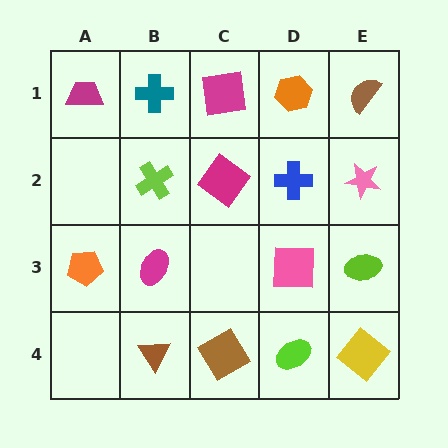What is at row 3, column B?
A magenta ellipse.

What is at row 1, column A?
A magenta trapezoid.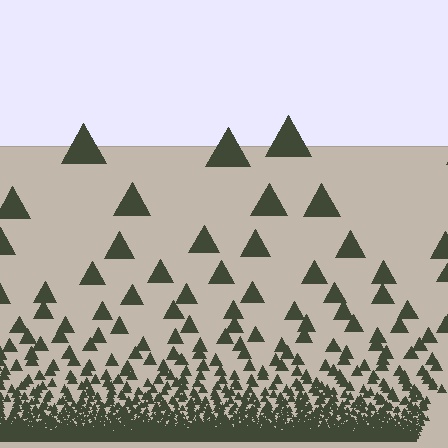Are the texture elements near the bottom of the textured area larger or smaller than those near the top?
Smaller. The gradient is inverted — elements near the bottom are smaller and denser.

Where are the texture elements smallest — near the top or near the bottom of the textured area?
Near the bottom.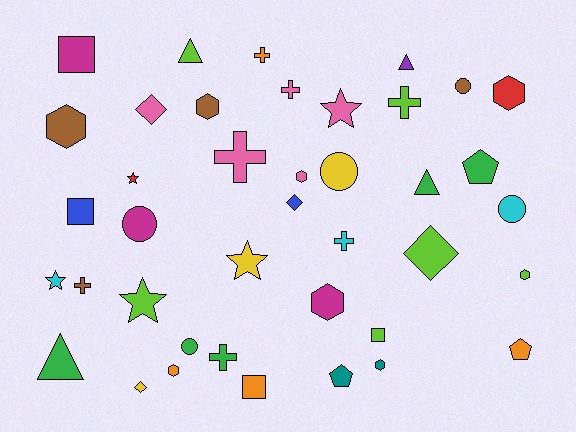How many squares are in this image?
There are 4 squares.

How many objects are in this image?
There are 40 objects.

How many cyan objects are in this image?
There are 3 cyan objects.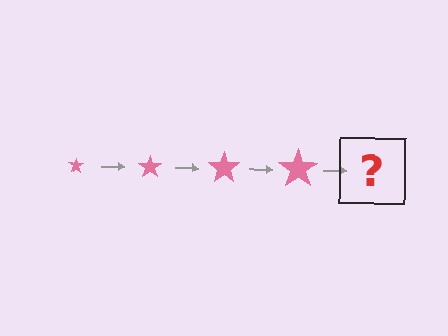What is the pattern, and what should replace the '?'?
The pattern is that the star gets progressively larger each step. The '?' should be a pink star, larger than the previous one.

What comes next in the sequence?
The next element should be a pink star, larger than the previous one.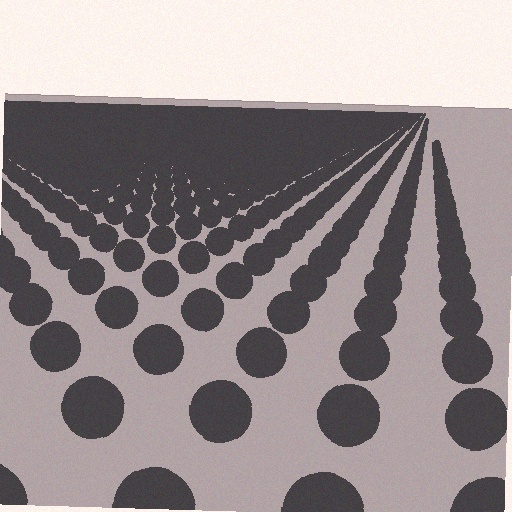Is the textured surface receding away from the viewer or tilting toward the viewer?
The surface is receding away from the viewer. Texture elements get smaller and denser toward the top.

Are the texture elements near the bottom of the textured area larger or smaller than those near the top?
Larger. Near the bottom, elements are closer to the viewer and appear at a bigger on-screen size.